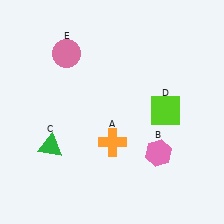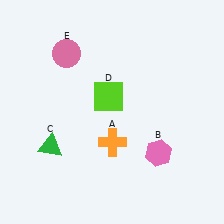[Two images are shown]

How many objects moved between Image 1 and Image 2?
1 object moved between the two images.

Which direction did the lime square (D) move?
The lime square (D) moved left.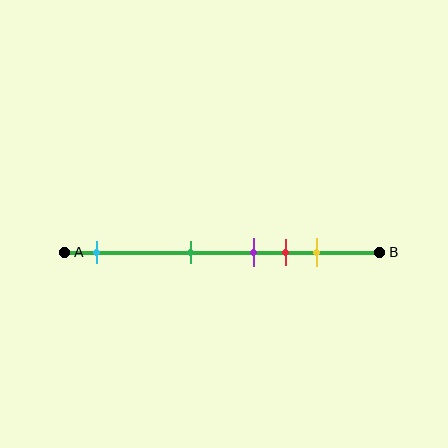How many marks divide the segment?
There are 5 marks dividing the segment.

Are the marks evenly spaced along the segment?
No, the marks are not evenly spaced.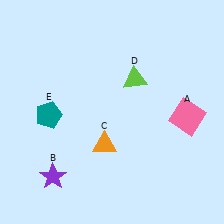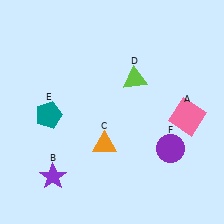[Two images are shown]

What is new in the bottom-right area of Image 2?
A purple circle (F) was added in the bottom-right area of Image 2.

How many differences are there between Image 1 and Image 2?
There is 1 difference between the two images.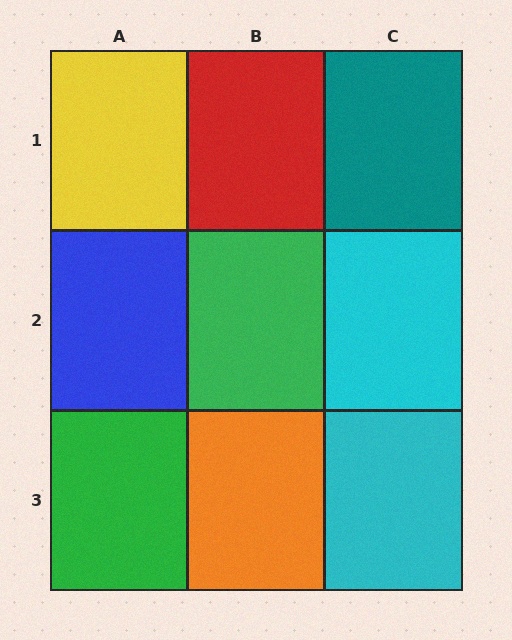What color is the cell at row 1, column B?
Red.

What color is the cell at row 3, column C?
Cyan.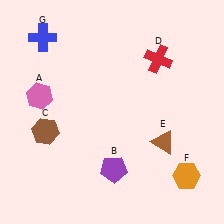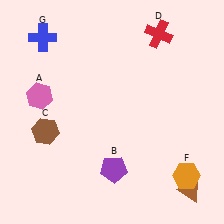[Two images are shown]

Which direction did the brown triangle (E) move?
The brown triangle (E) moved down.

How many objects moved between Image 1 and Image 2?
2 objects moved between the two images.